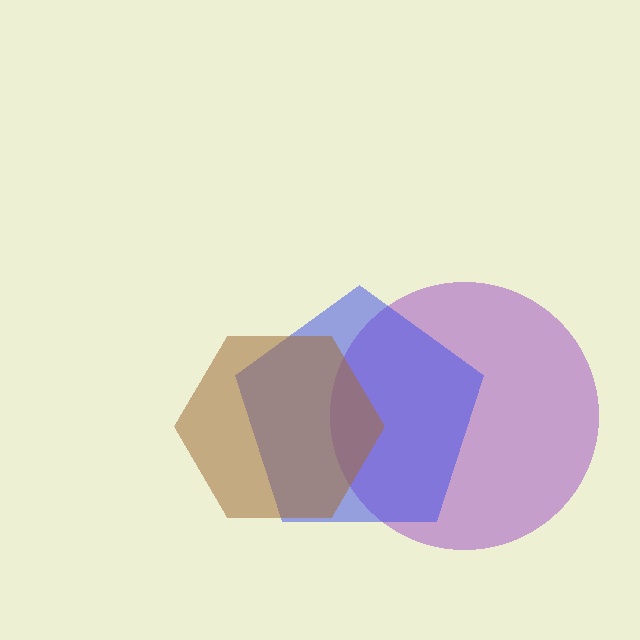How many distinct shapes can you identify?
There are 3 distinct shapes: a purple circle, a blue pentagon, a brown hexagon.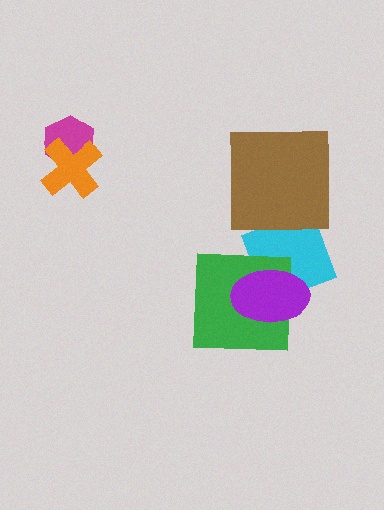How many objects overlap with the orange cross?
1 object overlaps with the orange cross.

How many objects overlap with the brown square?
1 object overlaps with the brown square.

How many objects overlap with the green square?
2 objects overlap with the green square.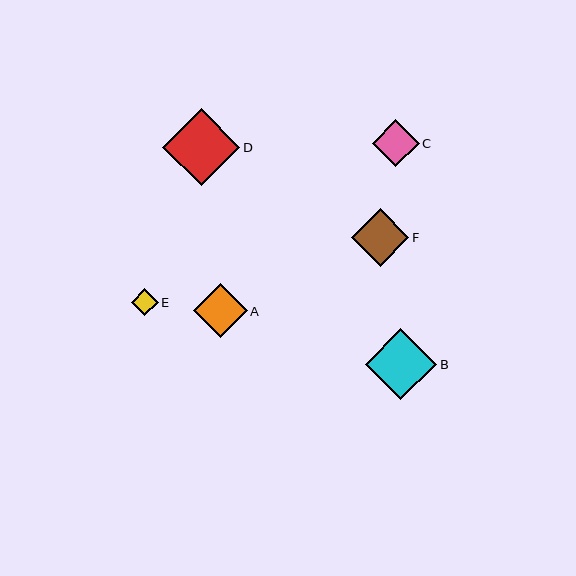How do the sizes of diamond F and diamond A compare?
Diamond F and diamond A are approximately the same size.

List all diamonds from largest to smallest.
From largest to smallest: D, B, F, A, C, E.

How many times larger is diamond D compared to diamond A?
Diamond D is approximately 1.4 times the size of diamond A.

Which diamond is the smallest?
Diamond E is the smallest with a size of approximately 27 pixels.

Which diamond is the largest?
Diamond D is the largest with a size of approximately 77 pixels.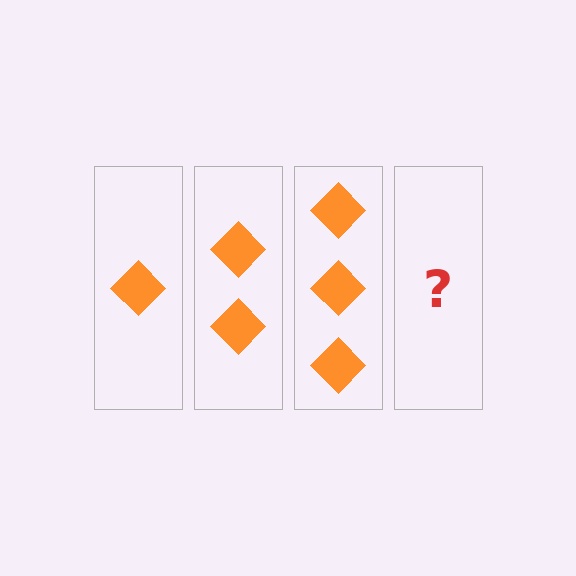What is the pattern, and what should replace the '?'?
The pattern is that each step adds one more diamond. The '?' should be 4 diamonds.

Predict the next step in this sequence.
The next step is 4 diamonds.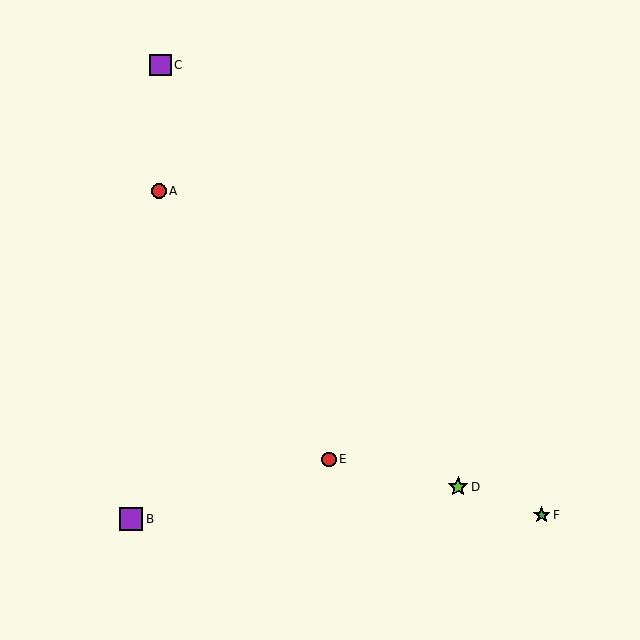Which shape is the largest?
The purple square (labeled B) is the largest.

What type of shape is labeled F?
Shape F is a green star.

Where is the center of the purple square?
The center of the purple square is at (131, 519).